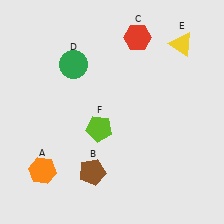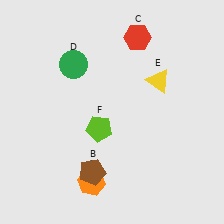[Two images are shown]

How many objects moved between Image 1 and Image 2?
2 objects moved between the two images.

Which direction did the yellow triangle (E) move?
The yellow triangle (E) moved down.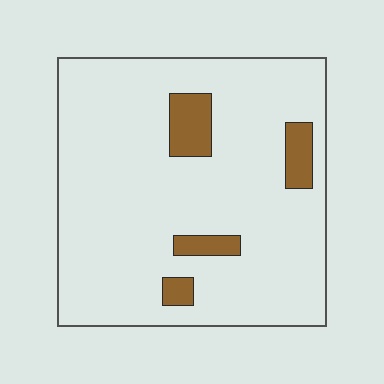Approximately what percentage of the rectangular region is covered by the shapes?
Approximately 10%.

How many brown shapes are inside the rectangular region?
4.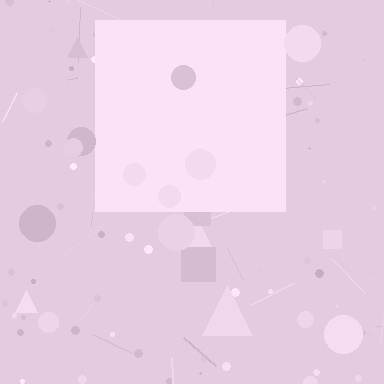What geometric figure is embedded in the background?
A square is embedded in the background.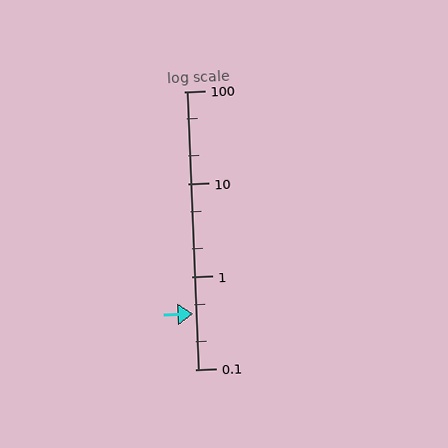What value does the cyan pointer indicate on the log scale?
The pointer indicates approximately 0.4.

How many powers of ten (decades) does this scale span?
The scale spans 3 decades, from 0.1 to 100.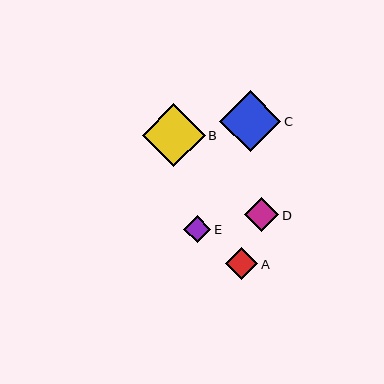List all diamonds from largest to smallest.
From largest to smallest: B, C, D, A, E.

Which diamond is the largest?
Diamond B is the largest with a size of approximately 63 pixels.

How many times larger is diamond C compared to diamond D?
Diamond C is approximately 1.8 times the size of diamond D.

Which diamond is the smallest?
Diamond E is the smallest with a size of approximately 27 pixels.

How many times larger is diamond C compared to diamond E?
Diamond C is approximately 2.3 times the size of diamond E.